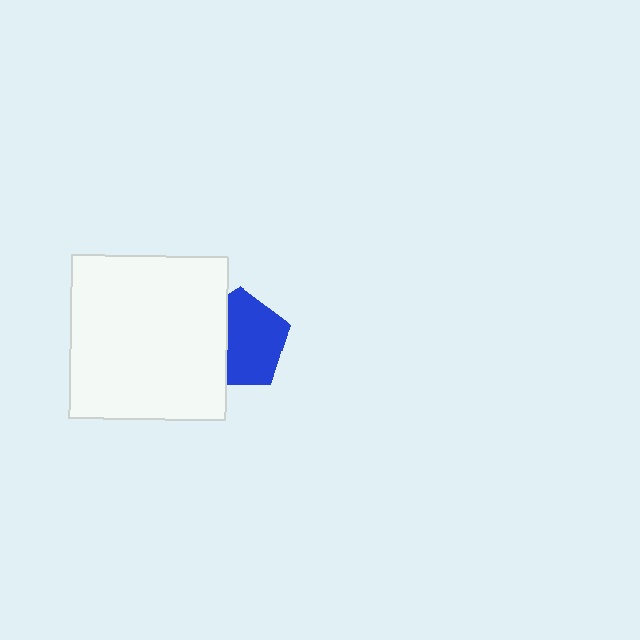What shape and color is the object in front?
The object in front is a white rectangle.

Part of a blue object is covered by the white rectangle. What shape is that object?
It is a pentagon.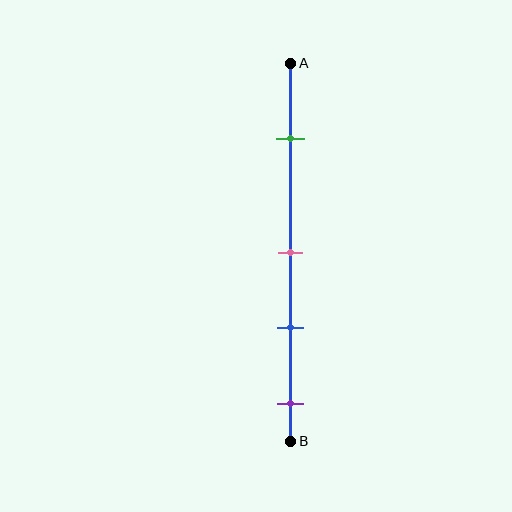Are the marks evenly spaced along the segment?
No, the marks are not evenly spaced.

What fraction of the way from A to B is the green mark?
The green mark is approximately 20% (0.2) of the way from A to B.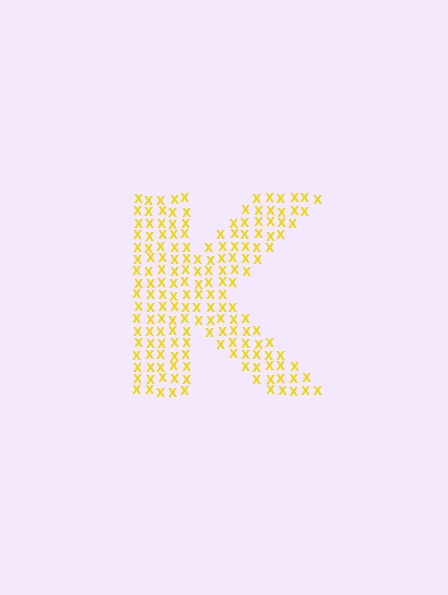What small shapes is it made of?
It is made of small letter X's.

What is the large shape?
The large shape is the letter K.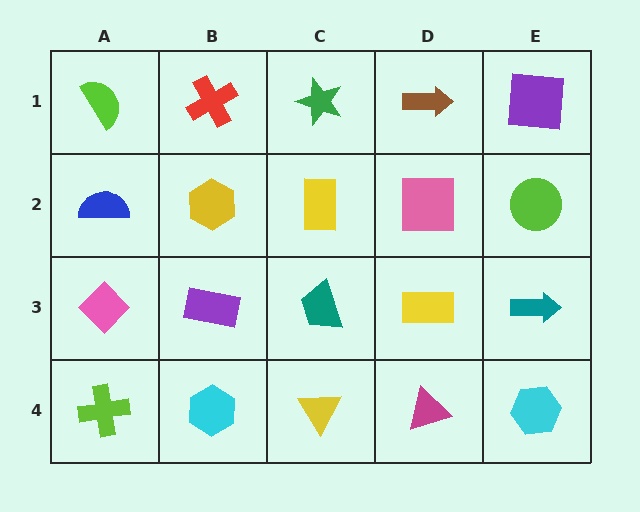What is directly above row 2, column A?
A lime semicircle.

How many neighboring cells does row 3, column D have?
4.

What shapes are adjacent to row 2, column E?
A purple square (row 1, column E), a teal arrow (row 3, column E), a pink square (row 2, column D).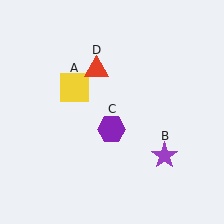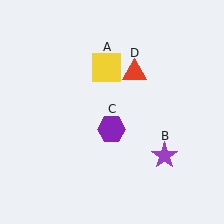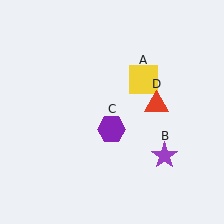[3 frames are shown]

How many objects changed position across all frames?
2 objects changed position: yellow square (object A), red triangle (object D).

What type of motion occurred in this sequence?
The yellow square (object A), red triangle (object D) rotated clockwise around the center of the scene.